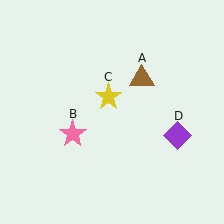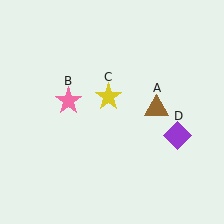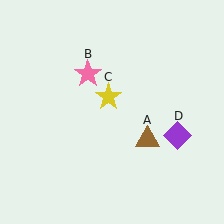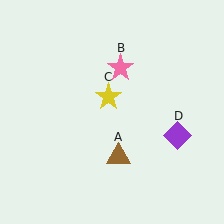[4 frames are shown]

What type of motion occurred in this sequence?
The brown triangle (object A), pink star (object B) rotated clockwise around the center of the scene.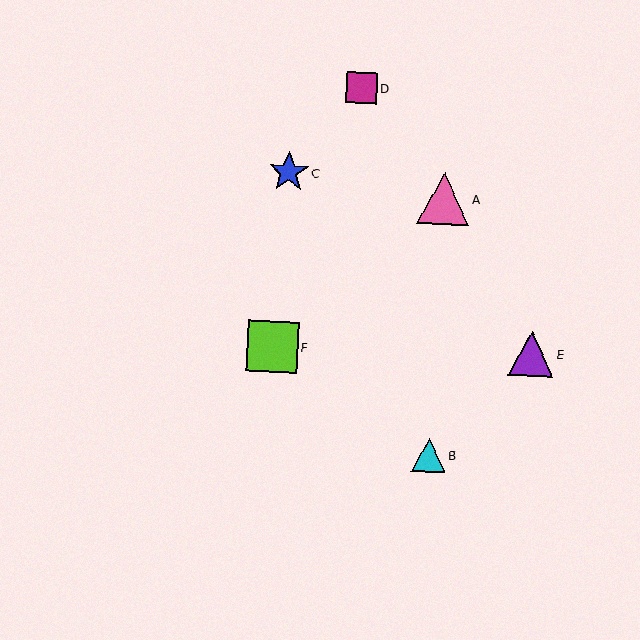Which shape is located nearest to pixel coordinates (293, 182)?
The blue star (labeled C) at (289, 172) is nearest to that location.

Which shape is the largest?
The pink triangle (labeled A) is the largest.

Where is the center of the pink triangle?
The center of the pink triangle is at (444, 199).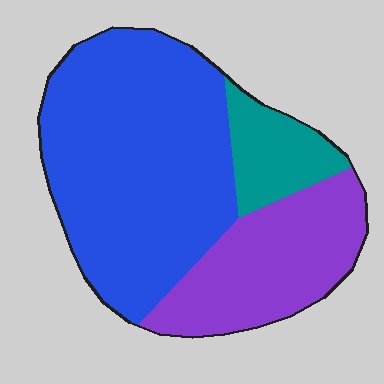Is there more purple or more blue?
Blue.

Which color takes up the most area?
Blue, at roughly 60%.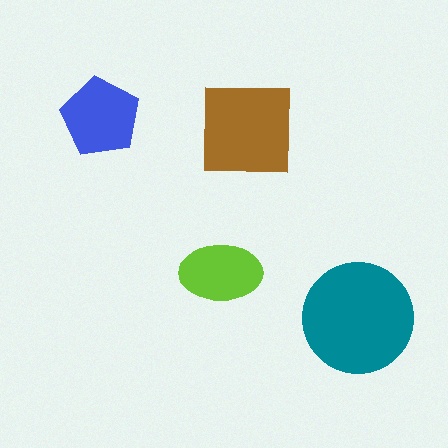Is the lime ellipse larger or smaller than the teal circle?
Smaller.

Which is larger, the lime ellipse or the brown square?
The brown square.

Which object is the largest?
The teal circle.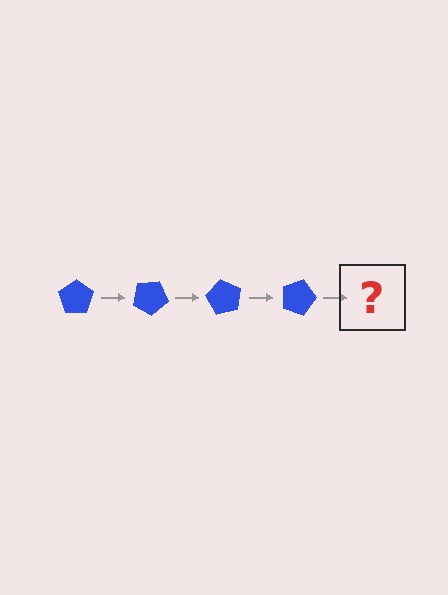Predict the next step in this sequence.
The next step is a blue pentagon rotated 120 degrees.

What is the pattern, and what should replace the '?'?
The pattern is that the pentagon rotates 30 degrees each step. The '?' should be a blue pentagon rotated 120 degrees.